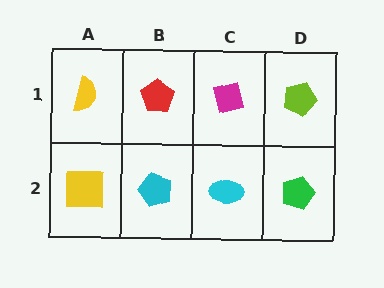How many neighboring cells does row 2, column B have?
3.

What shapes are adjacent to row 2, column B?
A red pentagon (row 1, column B), a yellow square (row 2, column A), a cyan ellipse (row 2, column C).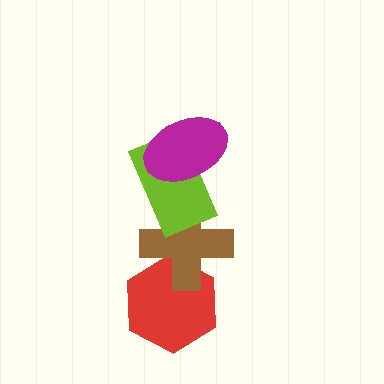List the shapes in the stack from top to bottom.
From top to bottom: the magenta ellipse, the lime rectangle, the brown cross, the red hexagon.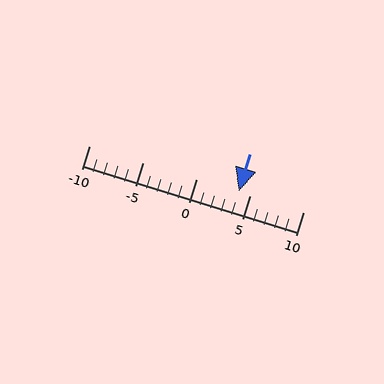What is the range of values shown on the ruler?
The ruler shows values from -10 to 10.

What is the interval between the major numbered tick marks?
The major tick marks are spaced 5 units apart.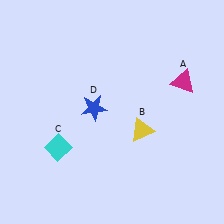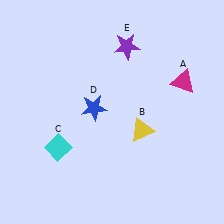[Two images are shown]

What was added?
A purple star (E) was added in Image 2.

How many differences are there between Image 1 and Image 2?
There is 1 difference between the two images.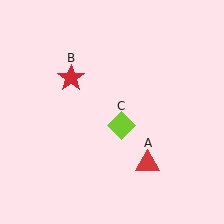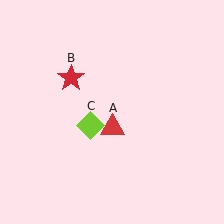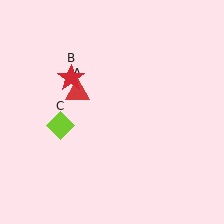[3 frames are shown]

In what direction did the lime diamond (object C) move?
The lime diamond (object C) moved left.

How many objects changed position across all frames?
2 objects changed position: red triangle (object A), lime diamond (object C).